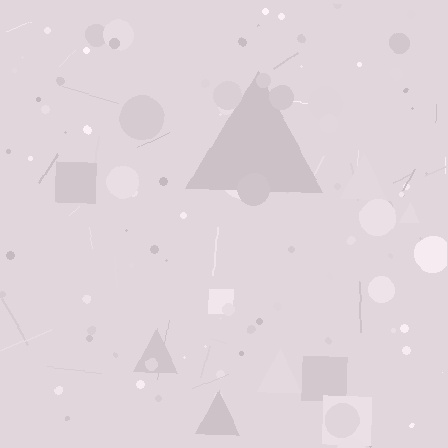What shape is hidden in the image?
A triangle is hidden in the image.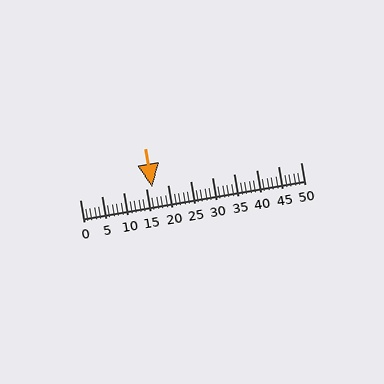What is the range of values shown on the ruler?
The ruler shows values from 0 to 50.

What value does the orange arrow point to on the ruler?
The orange arrow points to approximately 16.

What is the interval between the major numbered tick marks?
The major tick marks are spaced 5 units apart.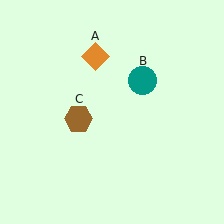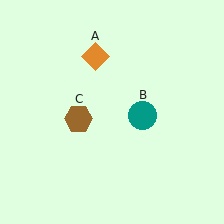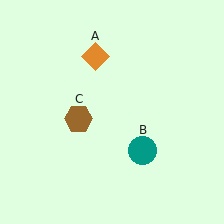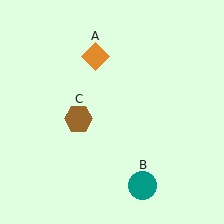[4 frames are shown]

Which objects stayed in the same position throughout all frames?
Orange diamond (object A) and brown hexagon (object C) remained stationary.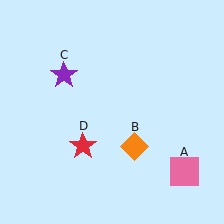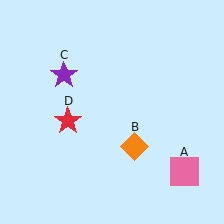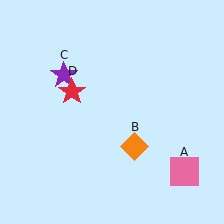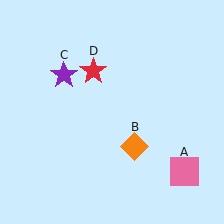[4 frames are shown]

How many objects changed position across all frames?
1 object changed position: red star (object D).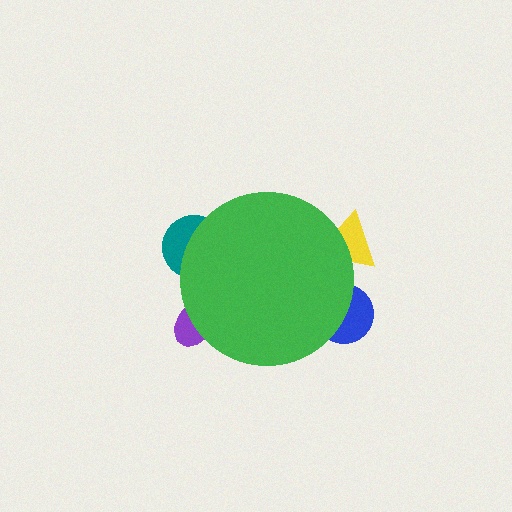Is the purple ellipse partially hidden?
Yes, the purple ellipse is partially hidden behind the green circle.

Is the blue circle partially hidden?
Yes, the blue circle is partially hidden behind the green circle.